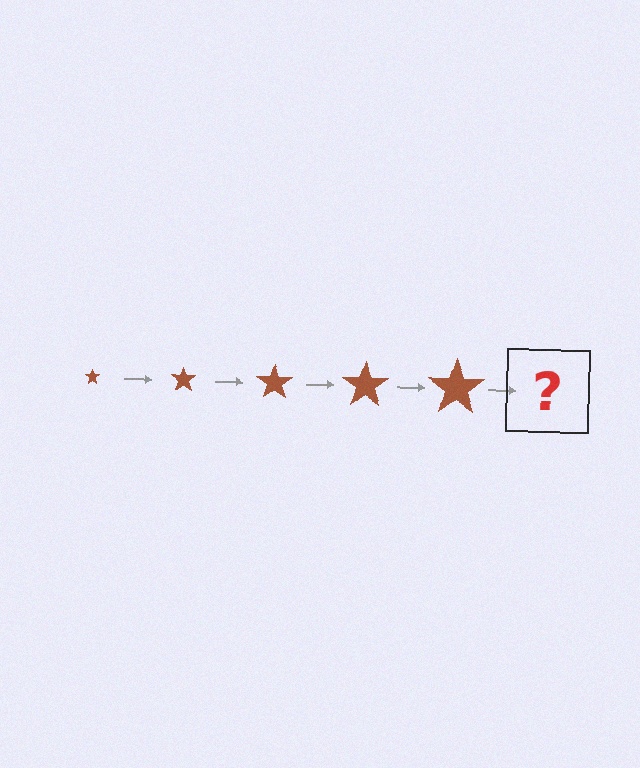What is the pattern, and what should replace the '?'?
The pattern is that the star gets progressively larger each step. The '?' should be a brown star, larger than the previous one.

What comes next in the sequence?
The next element should be a brown star, larger than the previous one.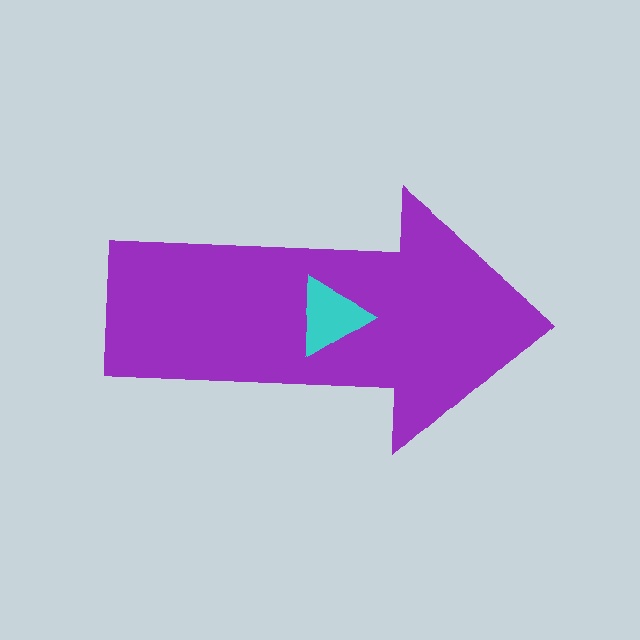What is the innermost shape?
The cyan triangle.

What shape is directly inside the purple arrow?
The cyan triangle.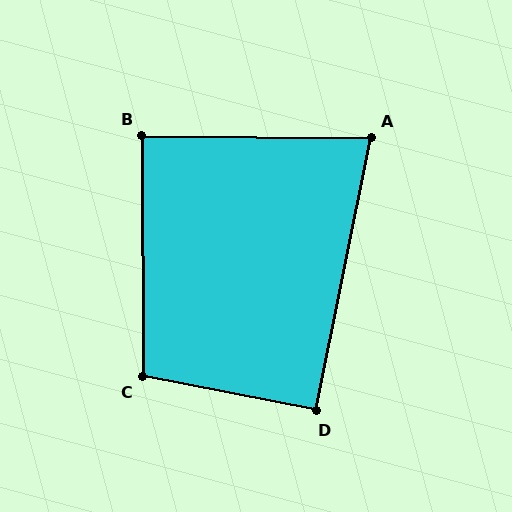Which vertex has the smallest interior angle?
A, at approximately 79 degrees.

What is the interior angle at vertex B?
Approximately 89 degrees (approximately right).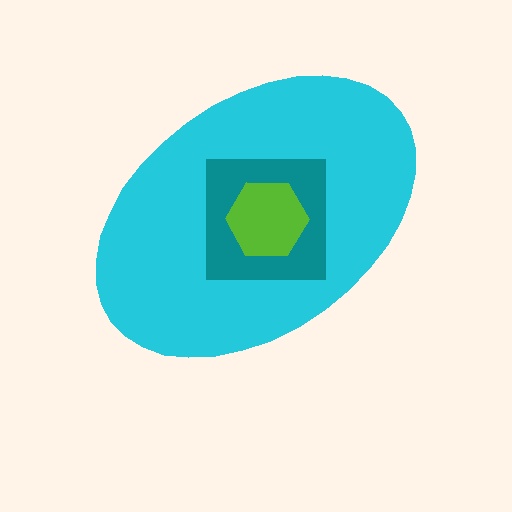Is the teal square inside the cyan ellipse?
Yes.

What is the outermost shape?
The cyan ellipse.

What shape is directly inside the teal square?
The lime hexagon.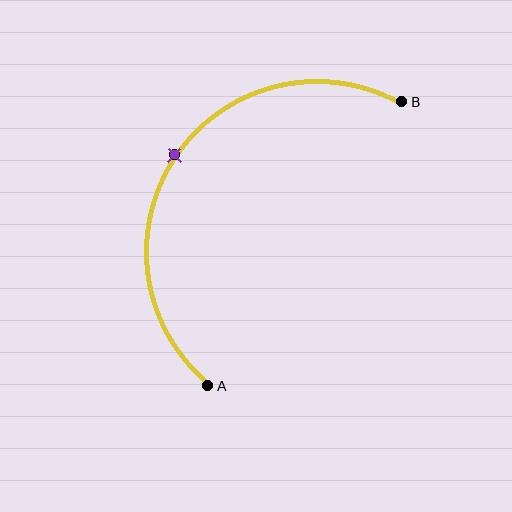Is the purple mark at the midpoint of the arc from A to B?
Yes. The purple mark lies on the arc at equal arc-length from both A and B — it is the arc midpoint.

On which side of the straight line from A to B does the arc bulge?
The arc bulges above and to the left of the straight line connecting A and B.